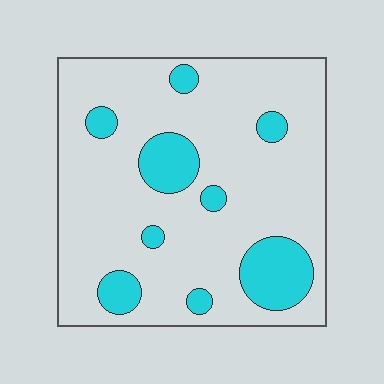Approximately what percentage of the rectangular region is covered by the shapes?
Approximately 20%.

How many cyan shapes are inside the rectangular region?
9.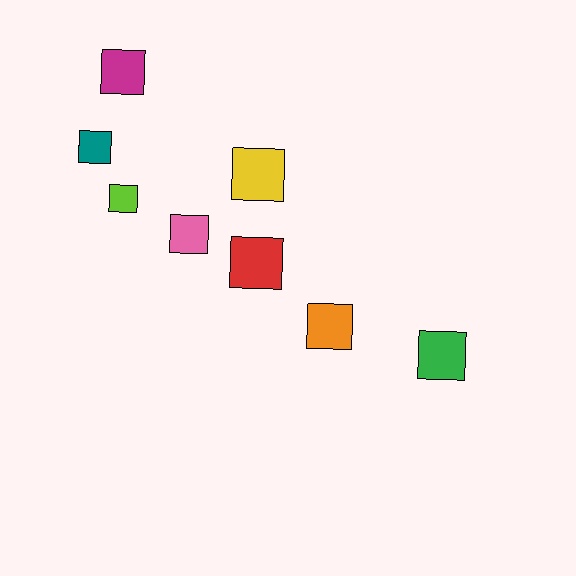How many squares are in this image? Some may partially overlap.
There are 8 squares.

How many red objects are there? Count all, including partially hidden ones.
There is 1 red object.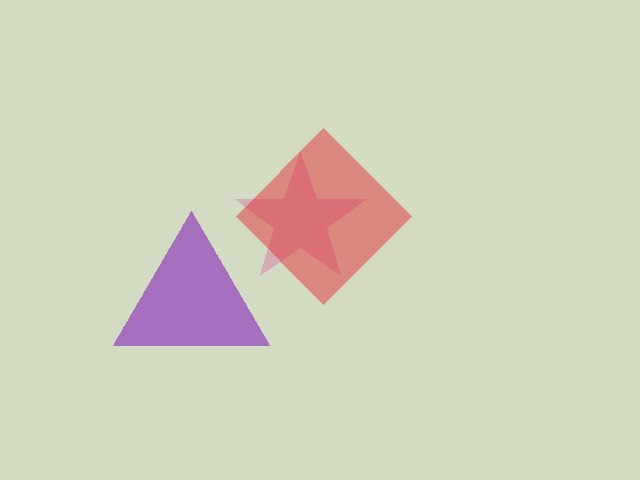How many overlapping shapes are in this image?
There are 3 overlapping shapes in the image.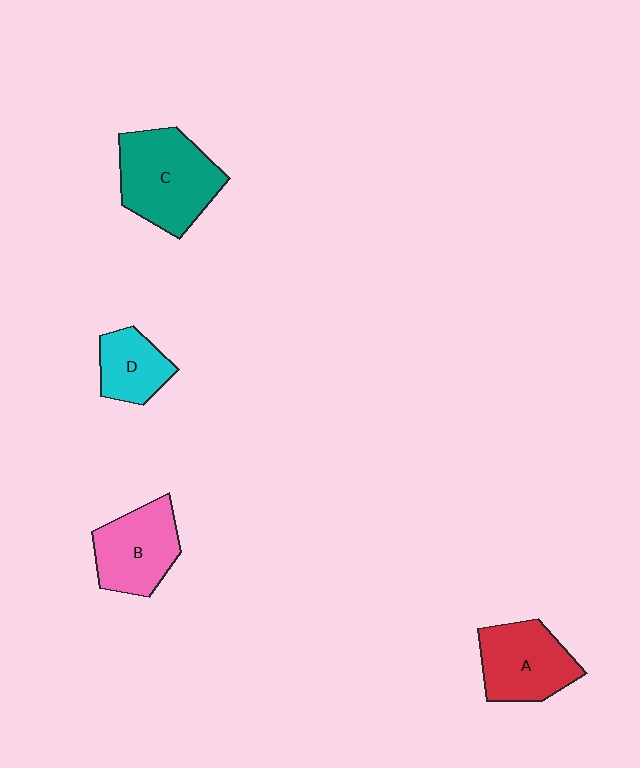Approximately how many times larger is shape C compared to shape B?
Approximately 1.3 times.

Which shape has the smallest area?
Shape D (cyan).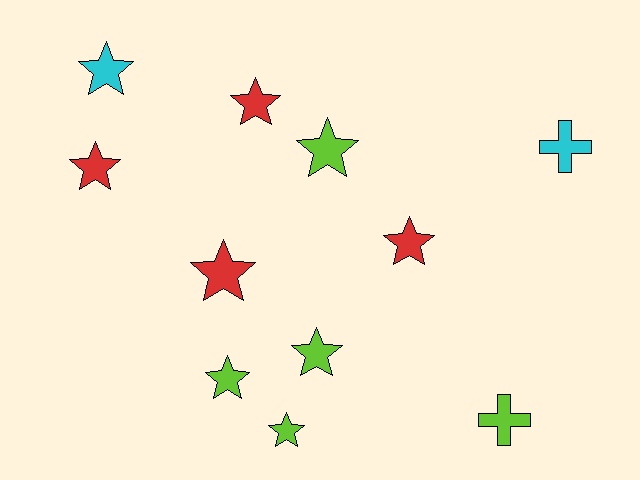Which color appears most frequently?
Lime, with 5 objects.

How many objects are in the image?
There are 11 objects.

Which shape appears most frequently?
Star, with 9 objects.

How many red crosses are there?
There are no red crosses.